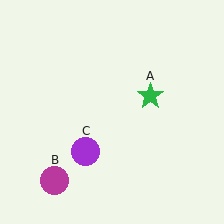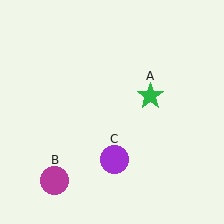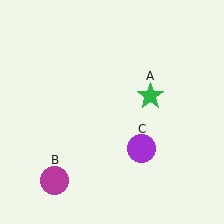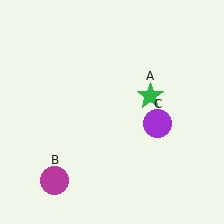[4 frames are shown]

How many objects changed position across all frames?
1 object changed position: purple circle (object C).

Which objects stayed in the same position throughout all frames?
Green star (object A) and magenta circle (object B) remained stationary.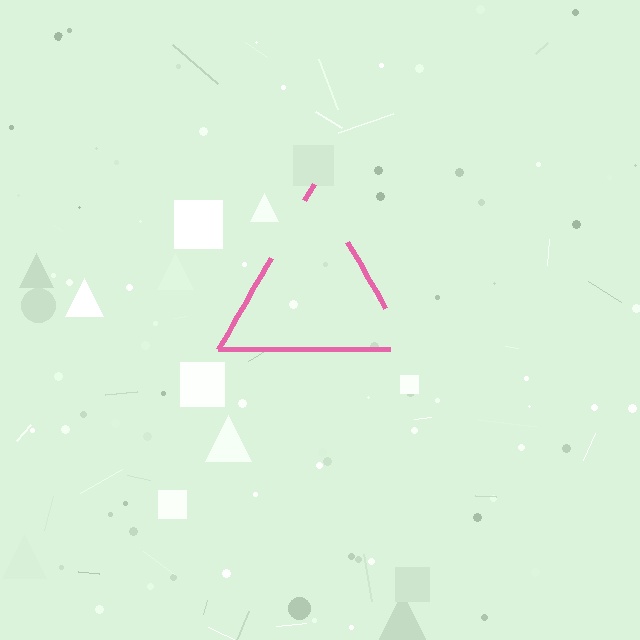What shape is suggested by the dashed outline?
The dashed outline suggests a triangle.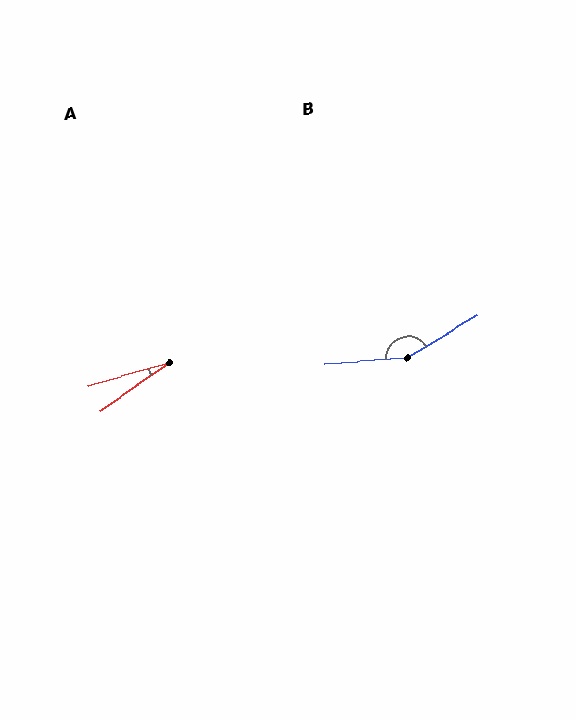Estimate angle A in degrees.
Approximately 18 degrees.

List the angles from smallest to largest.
A (18°), B (154°).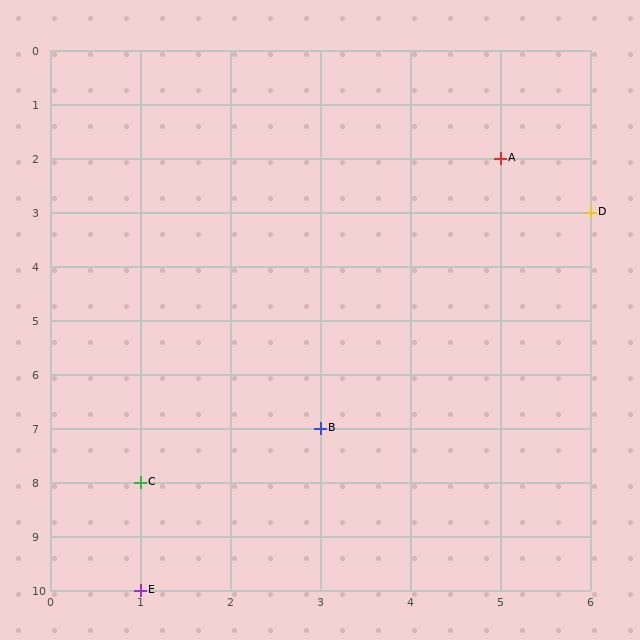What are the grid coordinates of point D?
Point D is at grid coordinates (6, 3).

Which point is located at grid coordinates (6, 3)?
Point D is at (6, 3).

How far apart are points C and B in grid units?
Points C and B are 2 columns and 1 row apart (about 2.2 grid units diagonally).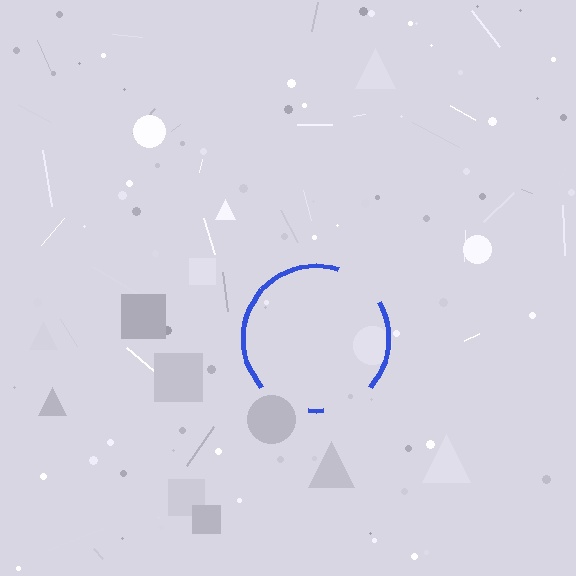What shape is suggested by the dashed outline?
The dashed outline suggests a circle.